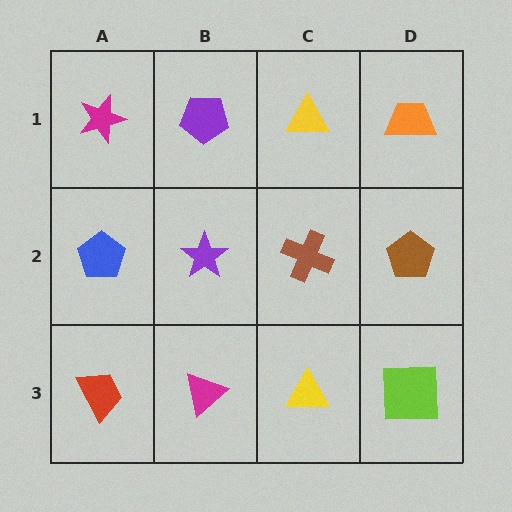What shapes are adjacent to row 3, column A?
A blue pentagon (row 2, column A), a magenta triangle (row 3, column B).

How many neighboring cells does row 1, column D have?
2.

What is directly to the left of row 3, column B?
A red trapezoid.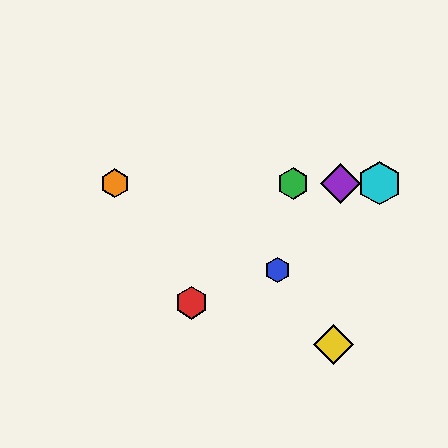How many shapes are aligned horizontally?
4 shapes (the green hexagon, the purple diamond, the orange hexagon, the cyan hexagon) are aligned horizontally.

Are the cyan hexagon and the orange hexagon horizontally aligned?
Yes, both are at y≈183.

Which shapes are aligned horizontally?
The green hexagon, the purple diamond, the orange hexagon, the cyan hexagon are aligned horizontally.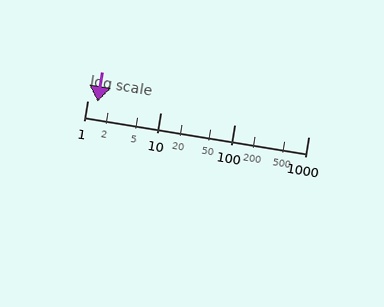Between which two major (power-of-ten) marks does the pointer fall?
The pointer is between 1 and 10.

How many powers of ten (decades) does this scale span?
The scale spans 3 decades, from 1 to 1000.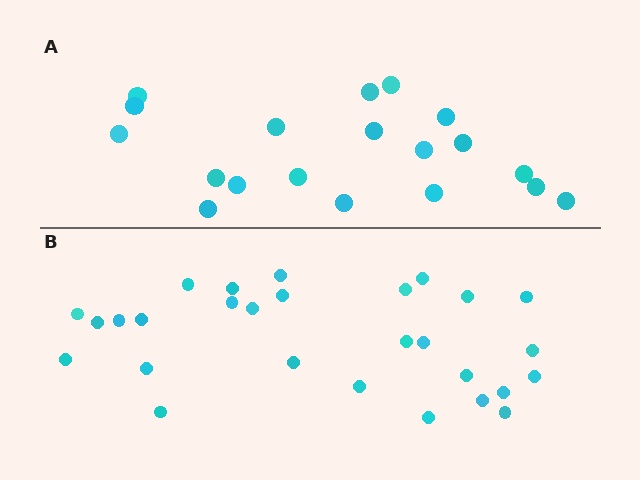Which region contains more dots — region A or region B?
Region B (the bottom region) has more dots.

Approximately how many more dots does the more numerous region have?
Region B has roughly 8 or so more dots than region A.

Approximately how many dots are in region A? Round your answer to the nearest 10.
About 20 dots. (The exact count is 19, which rounds to 20.)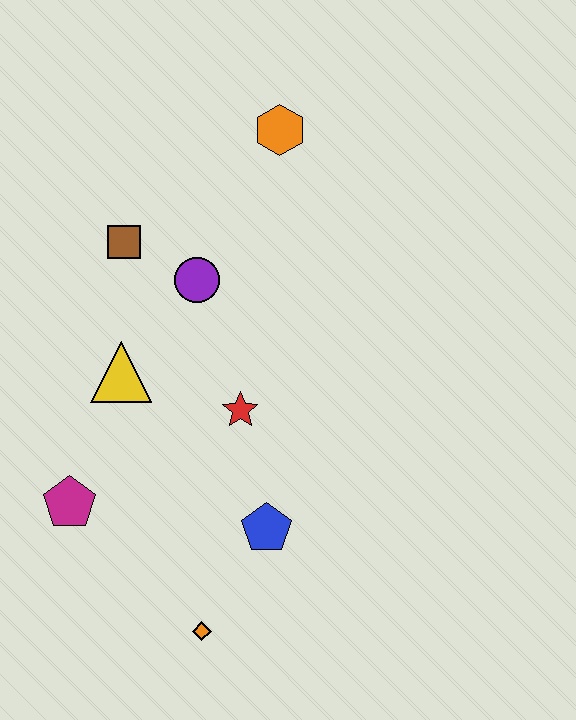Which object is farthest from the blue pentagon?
The orange hexagon is farthest from the blue pentagon.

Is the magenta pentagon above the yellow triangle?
No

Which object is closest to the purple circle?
The brown square is closest to the purple circle.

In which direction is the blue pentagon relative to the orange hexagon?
The blue pentagon is below the orange hexagon.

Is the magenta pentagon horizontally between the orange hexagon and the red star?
No